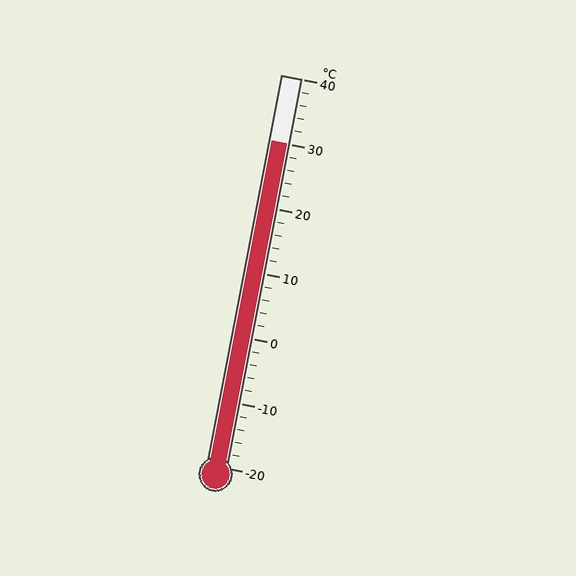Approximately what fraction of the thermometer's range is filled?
The thermometer is filled to approximately 85% of its range.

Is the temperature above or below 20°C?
The temperature is above 20°C.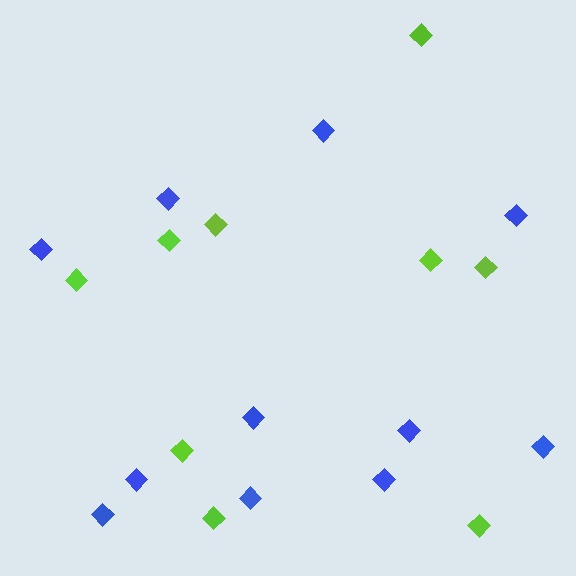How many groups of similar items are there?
There are 2 groups: one group of blue diamonds (11) and one group of lime diamonds (9).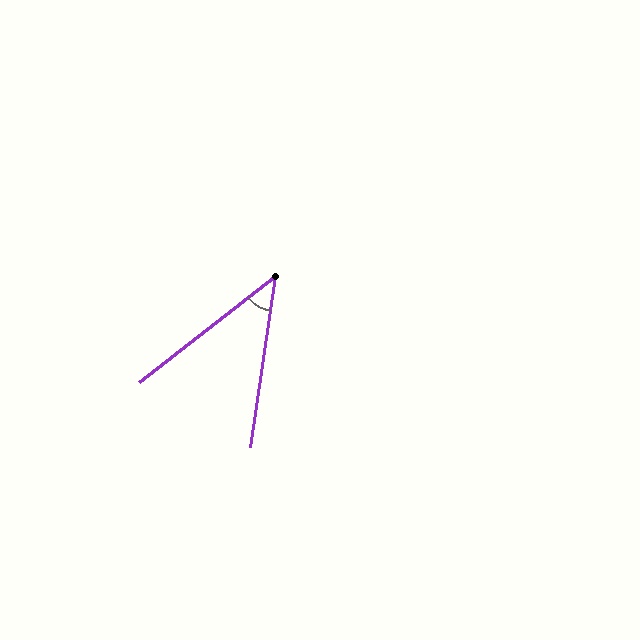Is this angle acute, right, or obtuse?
It is acute.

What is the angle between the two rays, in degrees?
Approximately 44 degrees.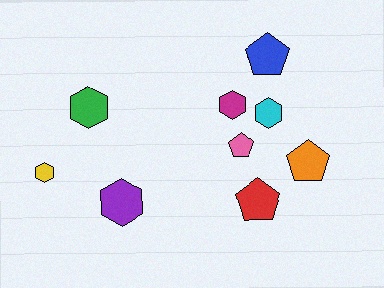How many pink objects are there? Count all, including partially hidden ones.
There is 1 pink object.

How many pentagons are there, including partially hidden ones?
There are 4 pentagons.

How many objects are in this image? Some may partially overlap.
There are 9 objects.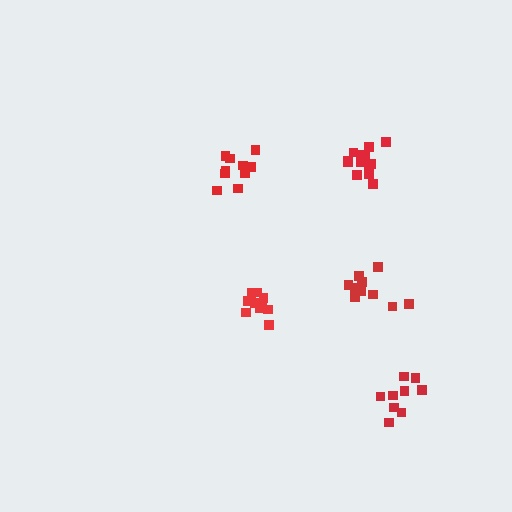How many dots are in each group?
Group 1: 10 dots, Group 2: 14 dots, Group 3: 11 dots, Group 4: 10 dots, Group 5: 9 dots (54 total).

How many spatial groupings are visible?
There are 5 spatial groupings.